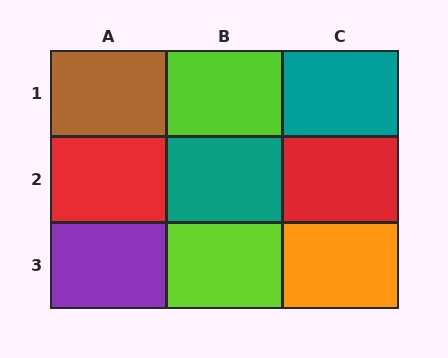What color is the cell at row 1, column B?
Lime.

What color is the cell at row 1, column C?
Teal.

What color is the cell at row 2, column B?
Teal.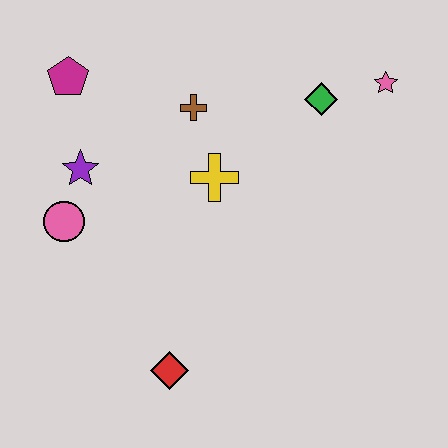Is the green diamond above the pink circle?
Yes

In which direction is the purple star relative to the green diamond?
The purple star is to the left of the green diamond.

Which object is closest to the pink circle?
The purple star is closest to the pink circle.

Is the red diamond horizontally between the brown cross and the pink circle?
Yes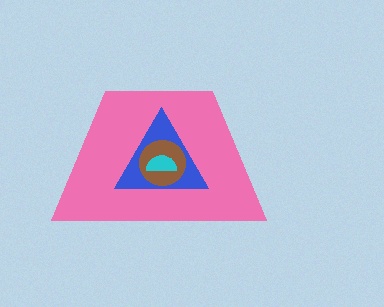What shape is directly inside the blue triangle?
The brown circle.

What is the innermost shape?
The cyan semicircle.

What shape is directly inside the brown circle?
The cyan semicircle.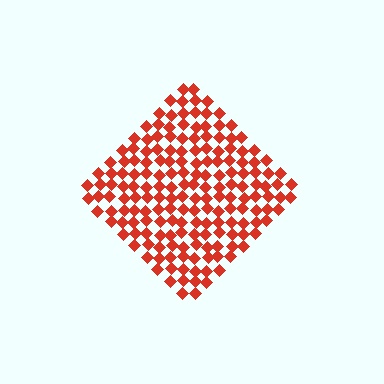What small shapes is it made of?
It is made of small diamonds.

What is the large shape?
The large shape is a diamond.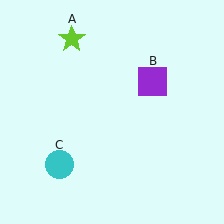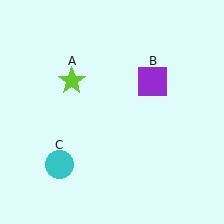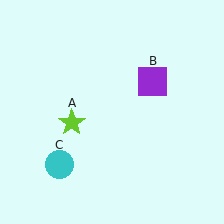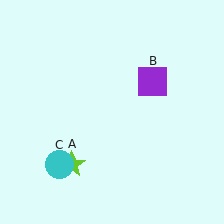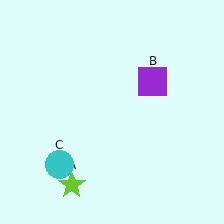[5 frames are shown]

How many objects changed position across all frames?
1 object changed position: lime star (object A).